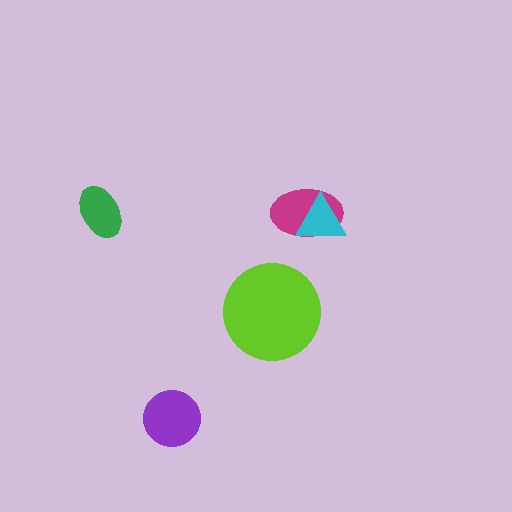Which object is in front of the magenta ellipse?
The cyan triangle is in front of the magenta ellipse.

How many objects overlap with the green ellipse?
0 objects overlap with the green ellipse.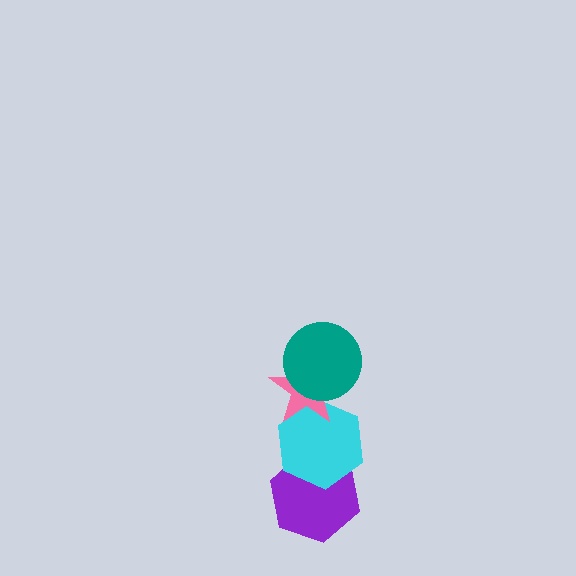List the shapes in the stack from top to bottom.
From top to bottom: the teal circle, the pink star, the cyan hexagon, the purple hexagon.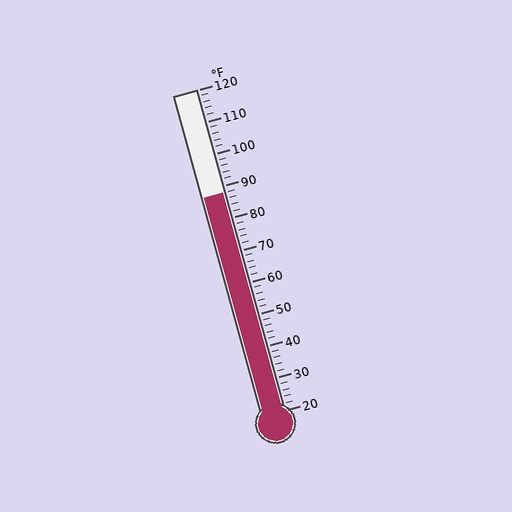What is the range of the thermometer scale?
The thermometer scale ranges from 20°F to 120°F.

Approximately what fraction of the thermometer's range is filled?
The thermometer is filled to approximately 70% of its range.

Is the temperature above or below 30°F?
The temperature is above 30°F.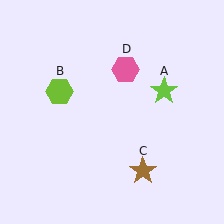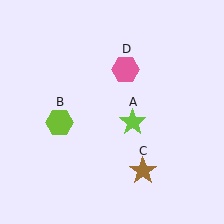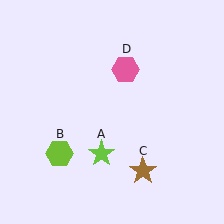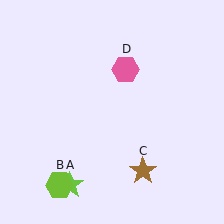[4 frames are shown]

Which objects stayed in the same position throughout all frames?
Brown star (object C) and pink hexagon (object D) remained stationary.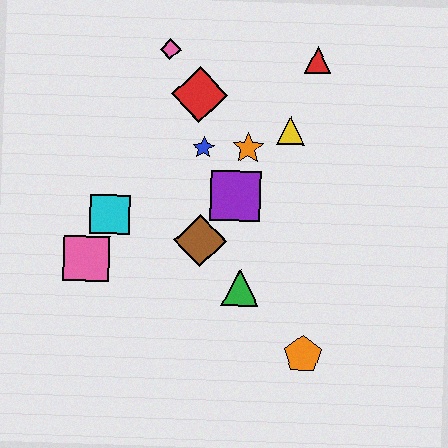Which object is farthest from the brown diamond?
The red triangle is farthest from the brown diamond.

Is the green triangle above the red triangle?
No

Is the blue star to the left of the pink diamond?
No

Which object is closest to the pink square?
The cyan square is closest to the pink square.